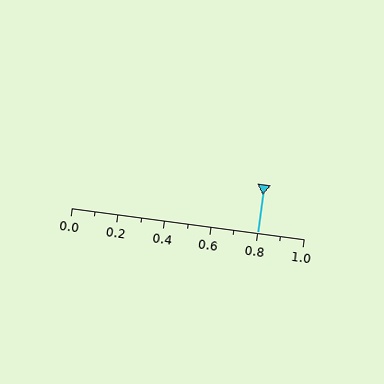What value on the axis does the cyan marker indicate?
The marker indicates approximately 0.8.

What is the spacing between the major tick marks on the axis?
The major ticks are spaced 0.2 apart.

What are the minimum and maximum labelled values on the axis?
The axis runs from 0.0 to 1.0.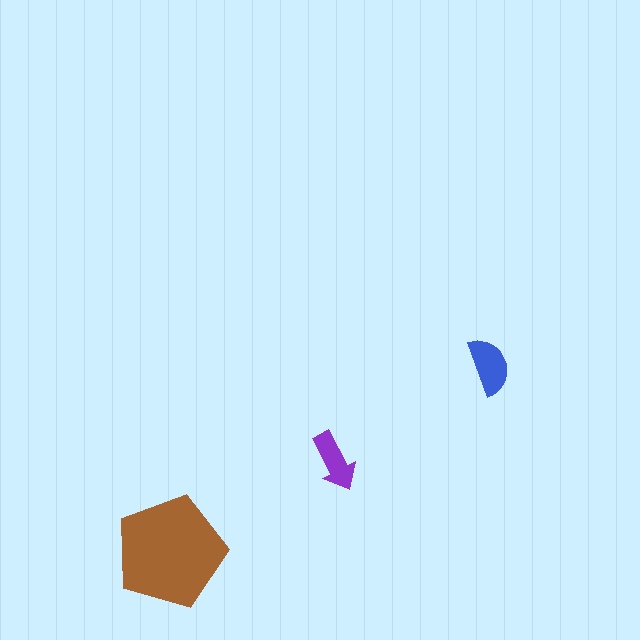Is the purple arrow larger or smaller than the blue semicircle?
Smaller.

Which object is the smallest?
The purple arrow.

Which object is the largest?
The brown pentagon.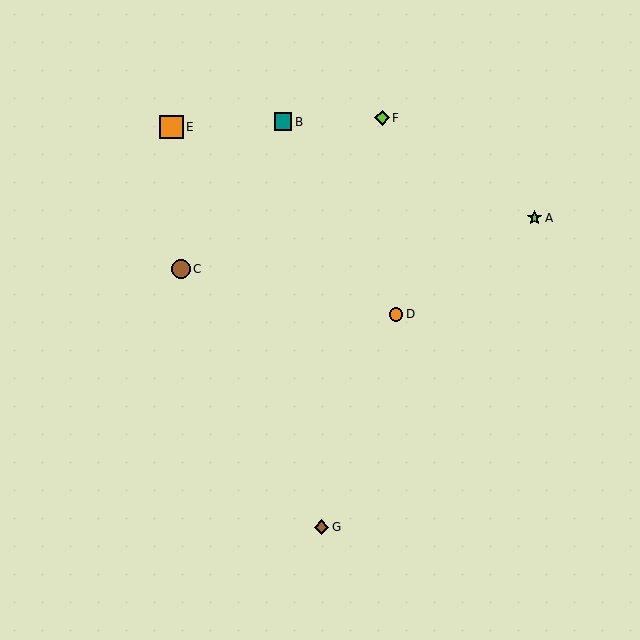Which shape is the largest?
The orange square (labeled E) is the largest.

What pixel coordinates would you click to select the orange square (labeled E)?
Click at (171, 127) to select the orange square E.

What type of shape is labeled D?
Shape D is an orange circle.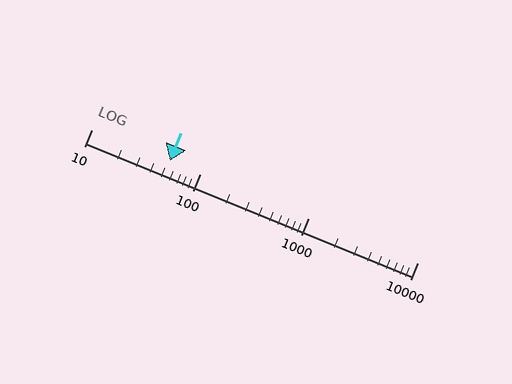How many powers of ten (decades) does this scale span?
The scale spans 3 decades, from 10 to 10000.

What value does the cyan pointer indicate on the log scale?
The pointer indicates approximately 52.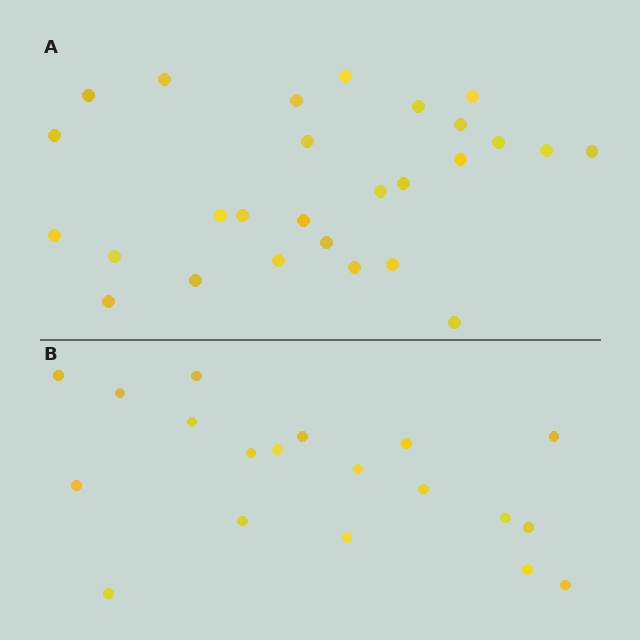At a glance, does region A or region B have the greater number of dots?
Region A (the top region) has more dots.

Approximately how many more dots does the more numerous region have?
Region A has roughly 8 or so more dots than region B.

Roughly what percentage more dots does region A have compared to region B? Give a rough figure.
About 40% more.